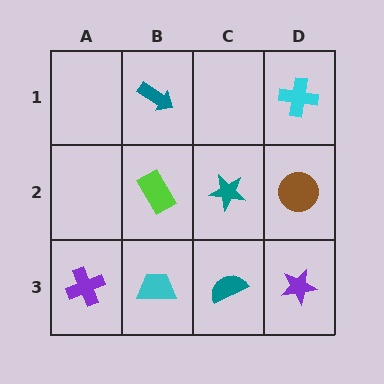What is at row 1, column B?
A teal arrow.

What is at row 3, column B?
A cyan trapezoid.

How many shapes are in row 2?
3 shapes.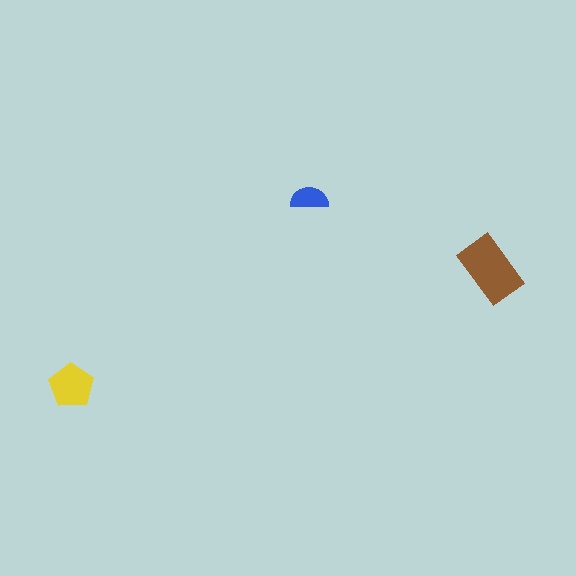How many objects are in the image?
There are 3 objects in the image.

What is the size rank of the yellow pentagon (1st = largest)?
2nd.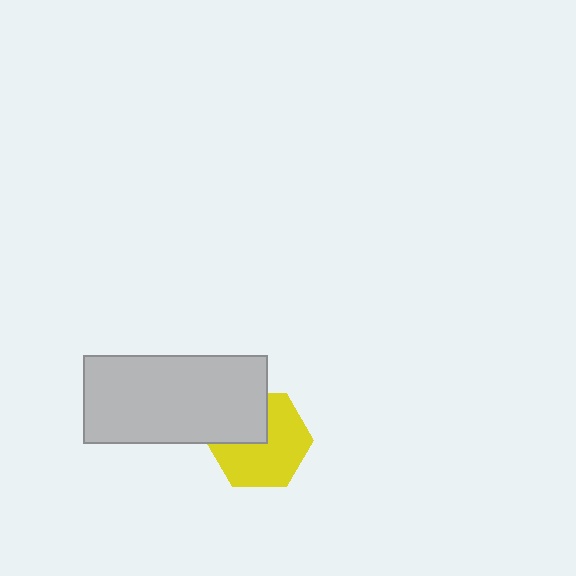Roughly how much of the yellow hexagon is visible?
Most of it is visible (roughly 68%).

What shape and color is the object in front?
The object in front is a light gray rectangle.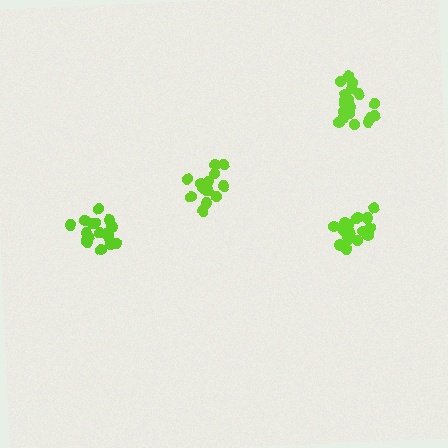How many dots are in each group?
Group 1: 17 dots, Group 2: 16 dots, Group 3: 20 dots, Group 4: 18 dots (71 total).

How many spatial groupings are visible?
There are 4 spatial groupings.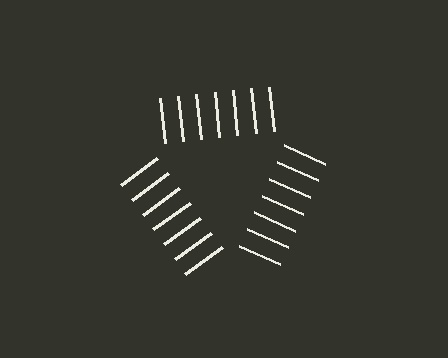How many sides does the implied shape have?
3 sides — the line-ends trace a triangle.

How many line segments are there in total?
21 — 7 along each of the 3 edges.